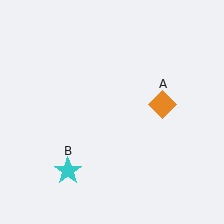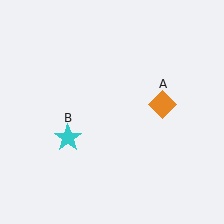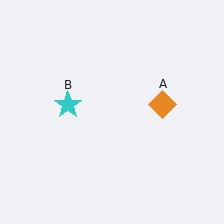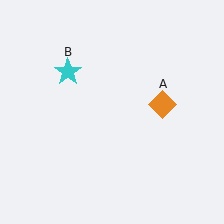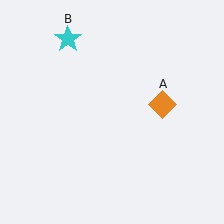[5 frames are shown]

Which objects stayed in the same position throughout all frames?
Orange diamond (object A) remained stationary.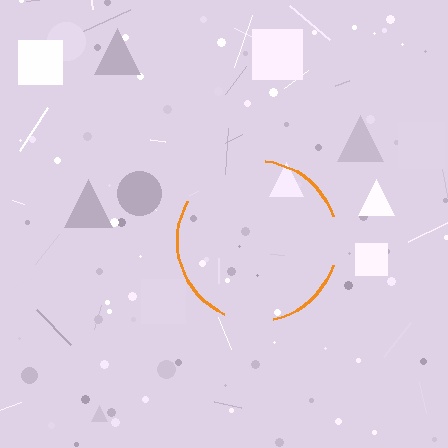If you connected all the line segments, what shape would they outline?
They would outline a circle.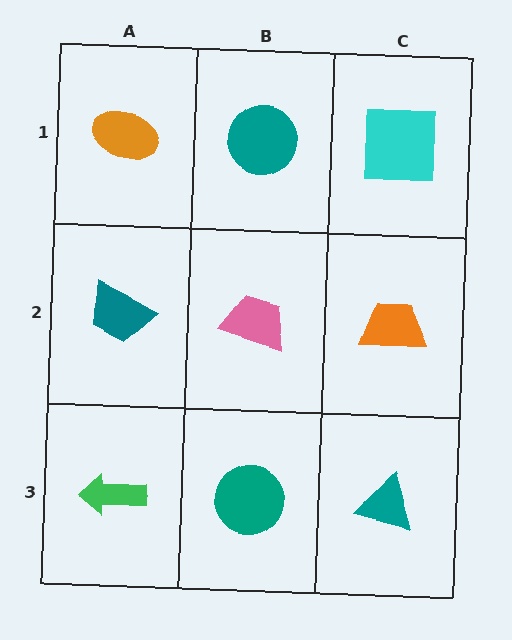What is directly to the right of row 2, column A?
A pink trapezoid.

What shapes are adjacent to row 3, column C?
An orange trapezoid (row 2, column C), a teal circle (row 3, column B).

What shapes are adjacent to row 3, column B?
A pink trapezoid (row 2, column B), a green arrow (row 3, column A), a teal triangle (row 3, column C).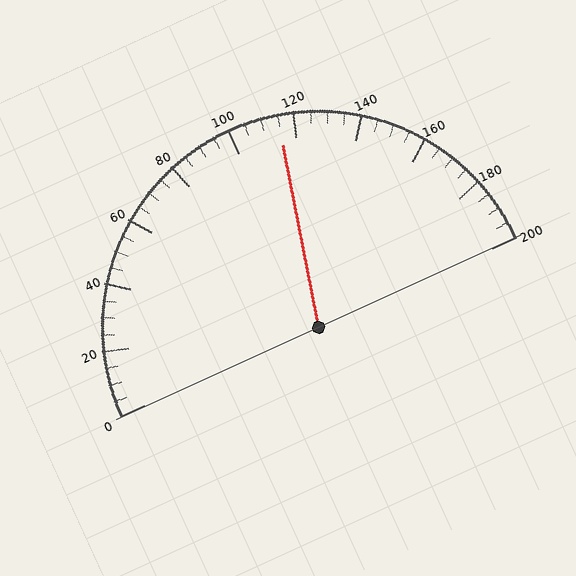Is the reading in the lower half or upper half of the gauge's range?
The reading is in the upper half of the range (0 to 200).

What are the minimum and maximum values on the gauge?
The gauge ranges from 0 to 200.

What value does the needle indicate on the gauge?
The needle indicates approximately 115.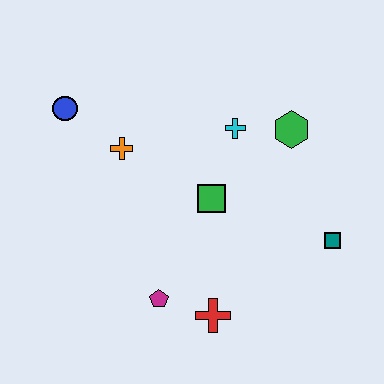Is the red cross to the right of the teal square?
No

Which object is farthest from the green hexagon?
The blue circle is farthest from the green hexagon.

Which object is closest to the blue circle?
The orange cross is closest to the blue circle.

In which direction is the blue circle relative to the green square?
The blue circle is to the left of the green square.